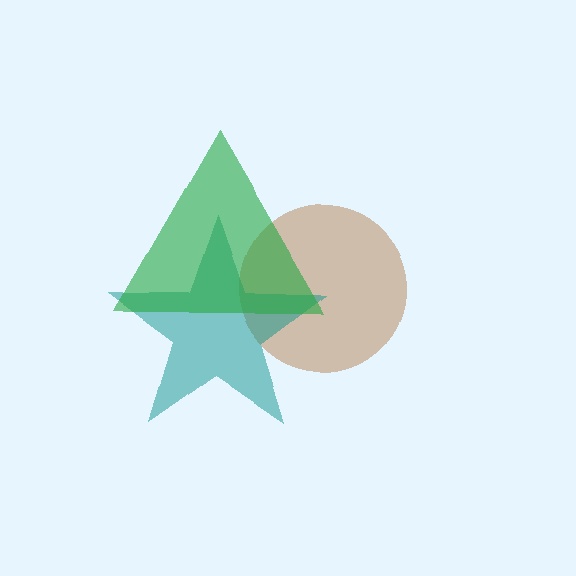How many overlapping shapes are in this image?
There are 3 overlapping shapes in the image.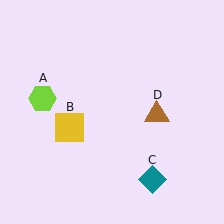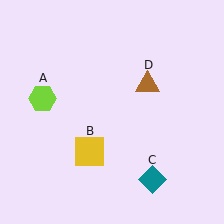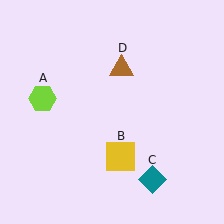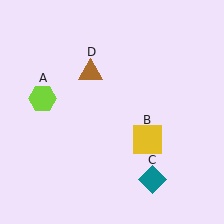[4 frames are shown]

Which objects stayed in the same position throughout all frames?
Lime hexagon (object A) and teal diamond (object C) remained stationary.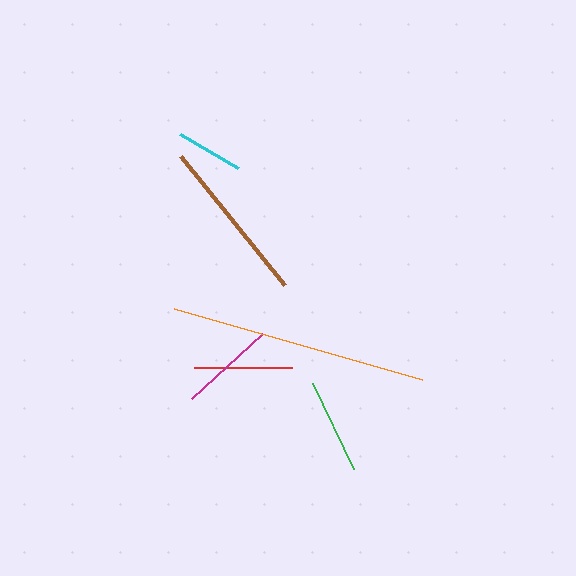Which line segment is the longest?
The orange line is the longest at approximately 258 pixels.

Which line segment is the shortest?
The cyan line is the shortest at approximately 68 pixels.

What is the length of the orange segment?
The orange segment is approximately 258 pixels long.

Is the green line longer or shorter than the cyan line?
The green line is longer than the cyan line.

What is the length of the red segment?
The red segment is approximately 98 pixels long.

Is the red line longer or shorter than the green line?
The red line is longer than the green line.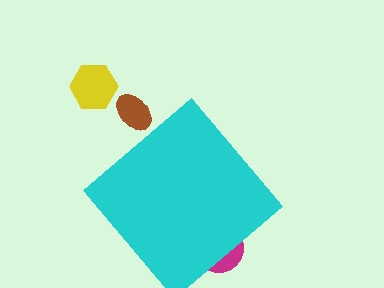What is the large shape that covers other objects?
A cyan diamond.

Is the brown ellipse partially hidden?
Yes, the brown ellipse is partially hidden behind the cyan diamond.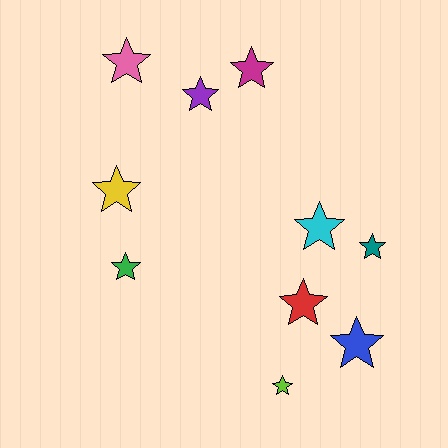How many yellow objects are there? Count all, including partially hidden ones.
There is 1 yellow object.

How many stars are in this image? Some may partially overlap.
There are 10 stars.